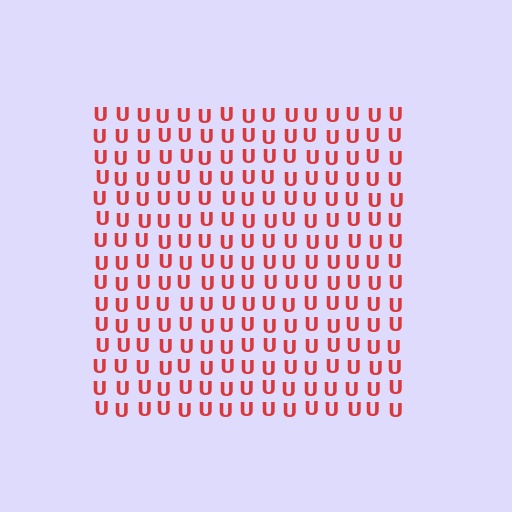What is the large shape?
The large shape is a square.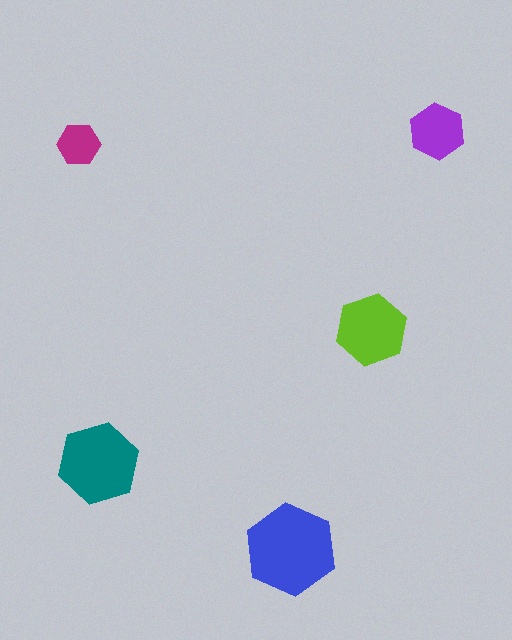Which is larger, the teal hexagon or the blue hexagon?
The blue one.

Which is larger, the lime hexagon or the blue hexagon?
The blue one.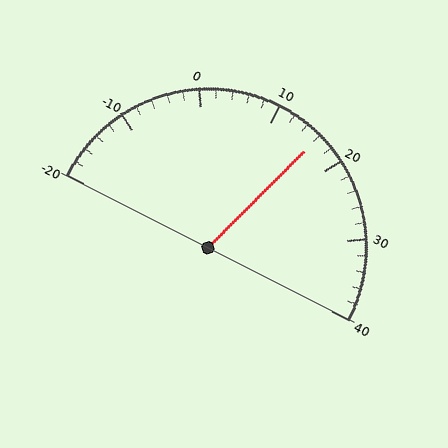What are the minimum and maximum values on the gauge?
The gauge ranges from -20 to 40.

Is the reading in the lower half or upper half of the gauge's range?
The reading is in the upper half of the range (-20 to 40).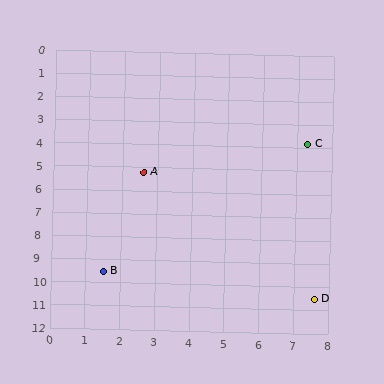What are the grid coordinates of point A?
Point A is at approximately (2.6, 5.2).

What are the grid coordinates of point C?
Point C is at approximately (7.3, 3.8).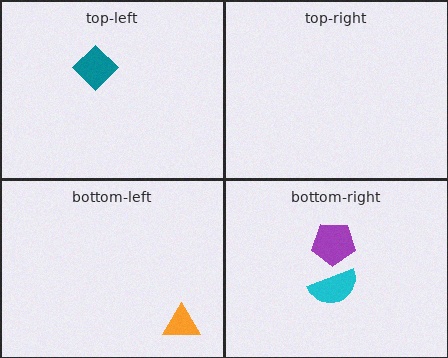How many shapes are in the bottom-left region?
1.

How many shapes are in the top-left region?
1.